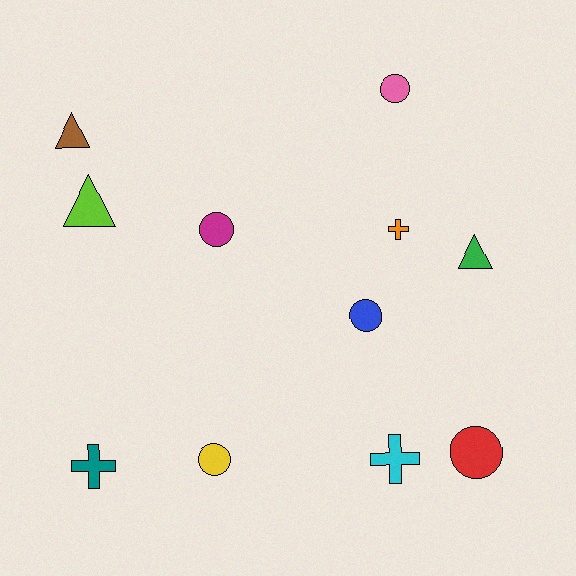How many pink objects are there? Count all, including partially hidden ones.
There is 1 pink object.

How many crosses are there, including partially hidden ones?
There are 3 crosses.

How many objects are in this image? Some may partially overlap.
There are 11 objects.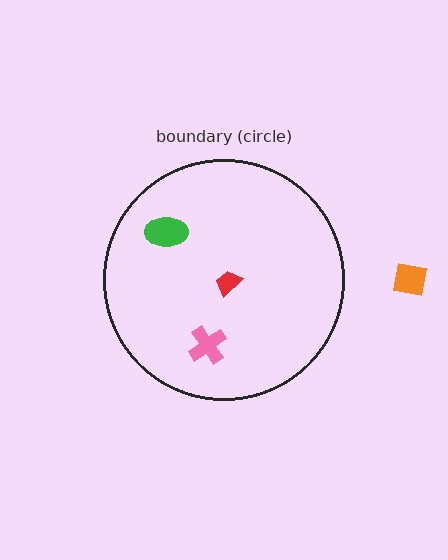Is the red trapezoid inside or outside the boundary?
Inside.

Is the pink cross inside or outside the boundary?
Inside.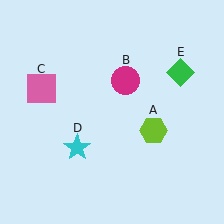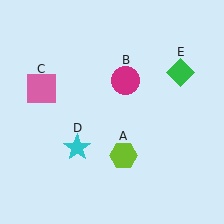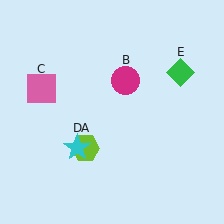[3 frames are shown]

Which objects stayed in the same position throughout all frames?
Magenta circle (object B) and pink square (object C) and cyan star (object D) and green diamond (object E) remained stationary.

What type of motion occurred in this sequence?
The lime hexagon (object A) rotated clockwise around the center of the scene.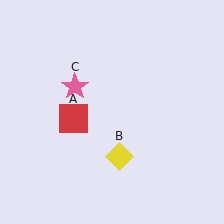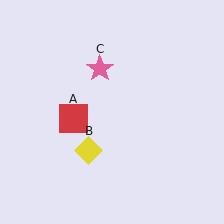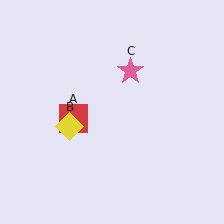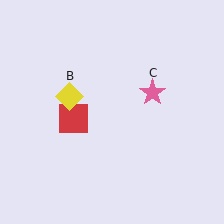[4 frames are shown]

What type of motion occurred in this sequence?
The yellow diamond (object B), pink star (object C) rotated clockwise around the center of the scene.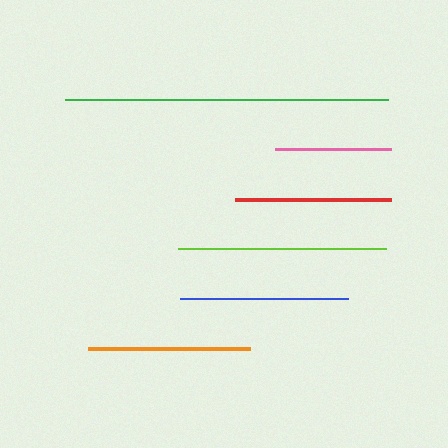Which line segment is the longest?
The green line is the longest at approximately 323 pixels.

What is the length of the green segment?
The green segment is approximately 323 pixels long.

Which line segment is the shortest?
The pink line is the shortest at approximately 116 pixels.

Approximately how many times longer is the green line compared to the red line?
The green line is approximately 2.1 times the length of the red line.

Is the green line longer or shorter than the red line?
The green line is longer than the red line.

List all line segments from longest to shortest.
From longest to shortest: green, lime, blue, orange, red, pink.